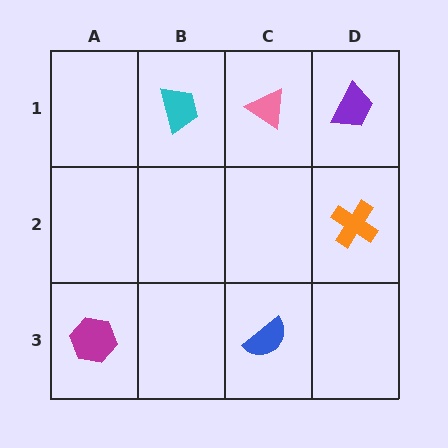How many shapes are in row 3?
2 shapes.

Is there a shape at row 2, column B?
No, that cell is empty.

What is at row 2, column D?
An orange cross.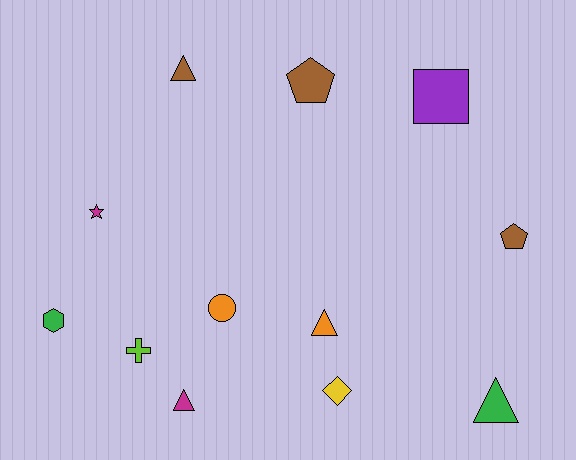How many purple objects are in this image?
There is 1 purple object.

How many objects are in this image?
There are 12 objects.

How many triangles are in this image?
There are 4 triangles.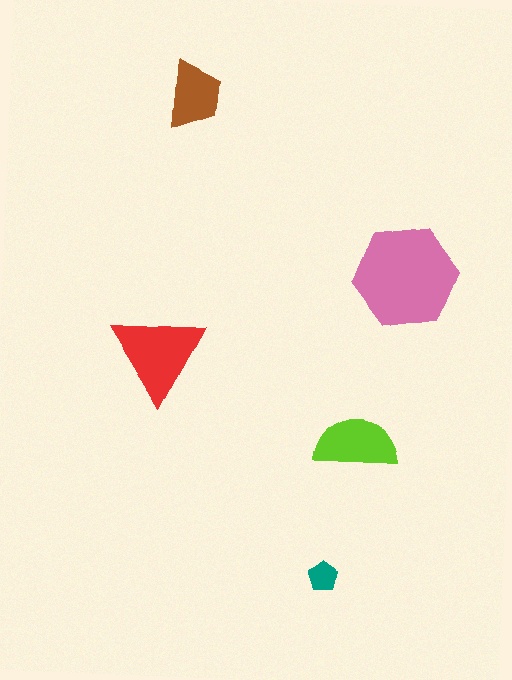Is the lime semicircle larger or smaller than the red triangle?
Smaller.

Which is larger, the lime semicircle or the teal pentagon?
The lime semicircle.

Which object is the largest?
The pink hexagon.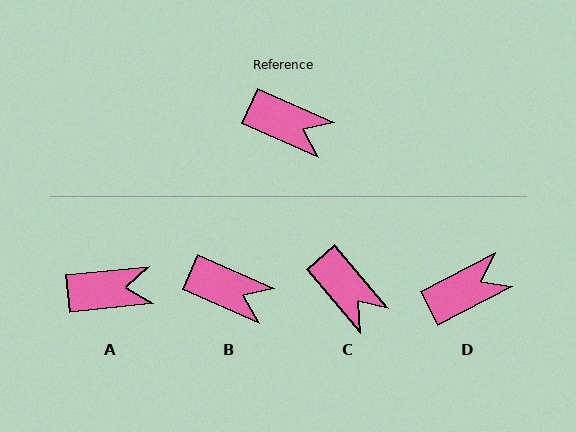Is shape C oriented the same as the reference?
No, it is off by about 26 degrees.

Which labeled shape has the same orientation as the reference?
B.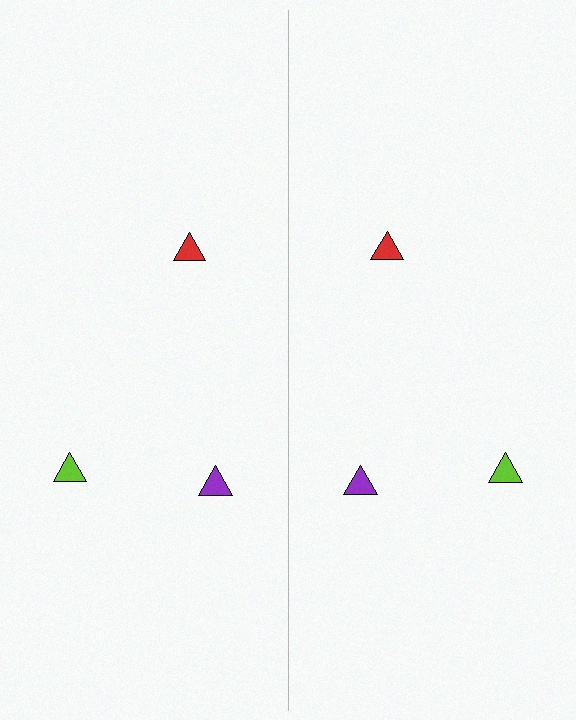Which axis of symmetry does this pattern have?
The pattern has a vertical axis of symmetry running through the center of the image.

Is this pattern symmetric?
Yes, this pattern has bilateral (reflection) symmetry.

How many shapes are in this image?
There are 6 shapes in this image.